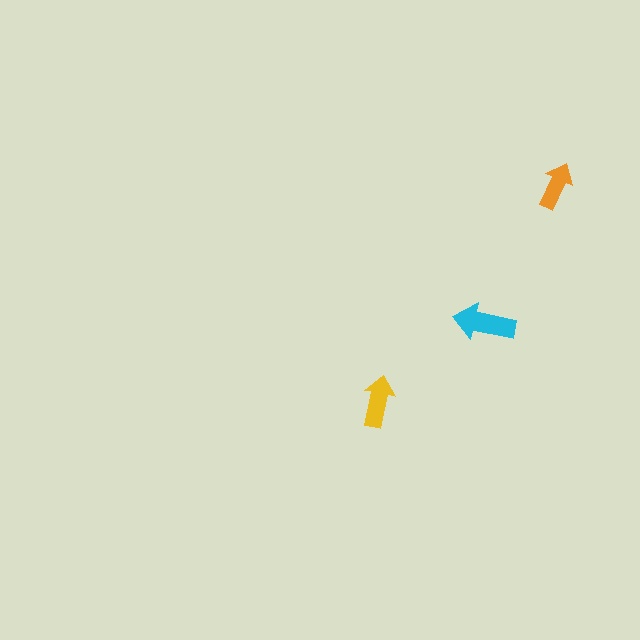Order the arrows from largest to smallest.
the cyan one, the yellow one, the orange one.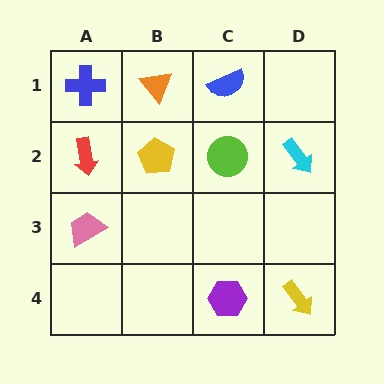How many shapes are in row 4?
2 shapes.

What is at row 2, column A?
A red arrow.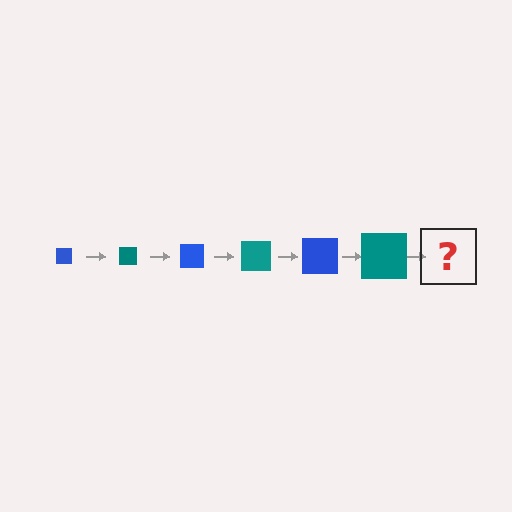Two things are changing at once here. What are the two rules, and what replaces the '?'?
The two rules are that the square grows larger each step and the color cycles through blue and teal. The '?' should be a blue square, larger than the previous one.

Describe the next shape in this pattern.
It should be a blue square, larger than the previous one.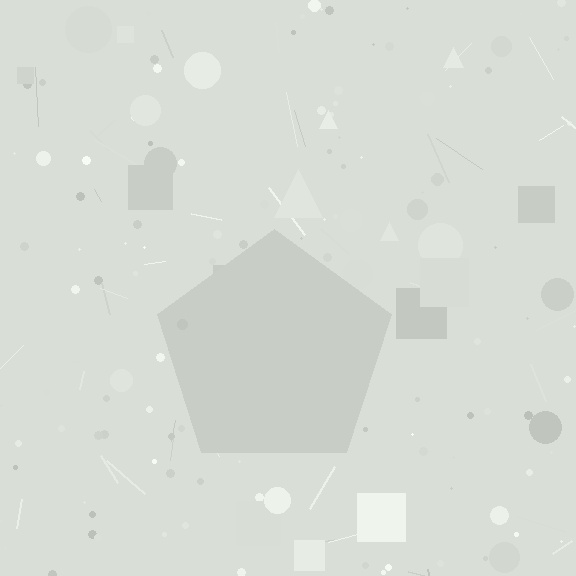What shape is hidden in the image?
A pentagon is hidden in the image.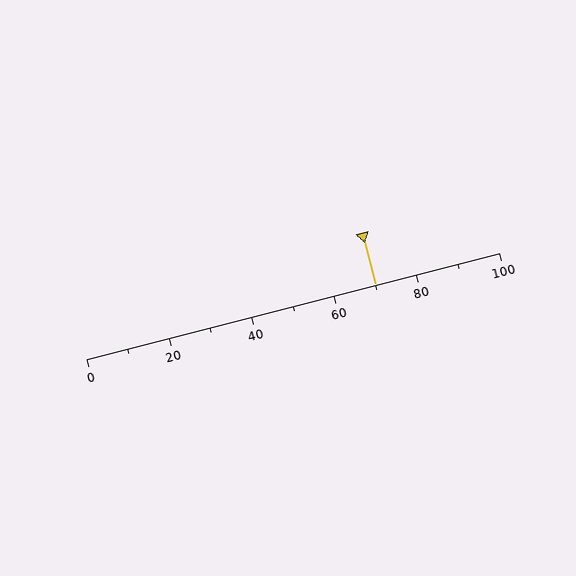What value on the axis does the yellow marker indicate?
The marker indicates approximately 70.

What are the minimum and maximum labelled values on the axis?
The axis runs from 0 to 100.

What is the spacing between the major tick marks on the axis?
The major ticks are spaced 20 apart.